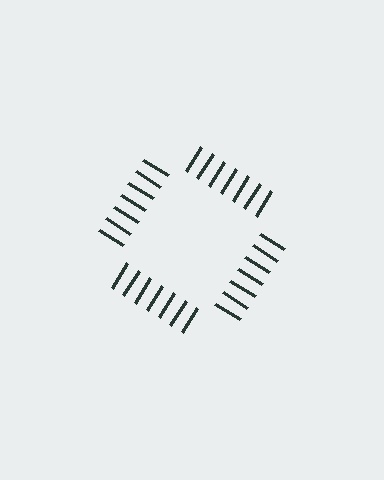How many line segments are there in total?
28 — 7 along each of the 4 edges.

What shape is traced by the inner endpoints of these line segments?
An illusory square — the line segments terminate on its edges but no continuous stroke is drawn.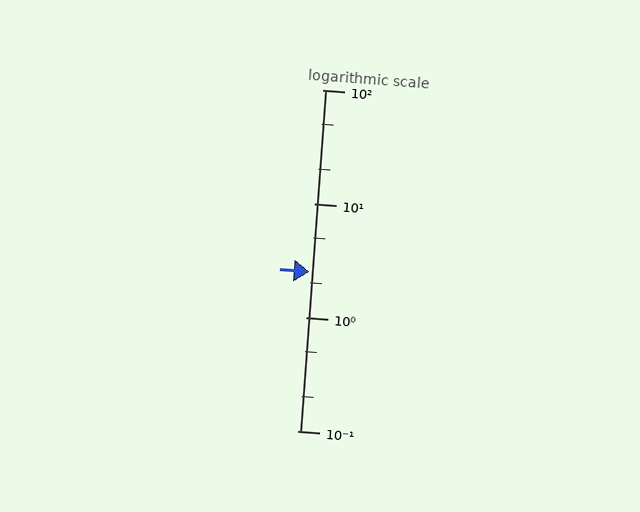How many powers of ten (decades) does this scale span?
The scale spans 3 decades, from 0.1 to 100.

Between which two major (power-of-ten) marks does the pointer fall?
The pointer is between 1 and 10.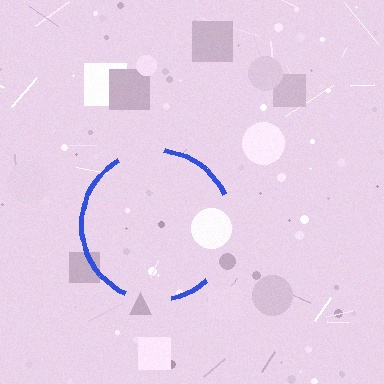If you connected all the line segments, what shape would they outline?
They would outline a circle.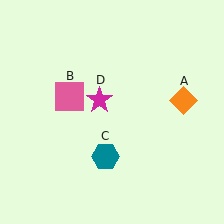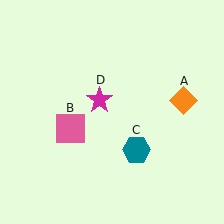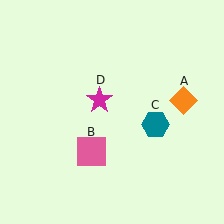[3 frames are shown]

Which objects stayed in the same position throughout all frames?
Orange diamond (object A) and magenta star (object D) remained stationary.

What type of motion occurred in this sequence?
The pink square (object B), teal hexagon (object C) rotated counterclockwise around the center of the scene.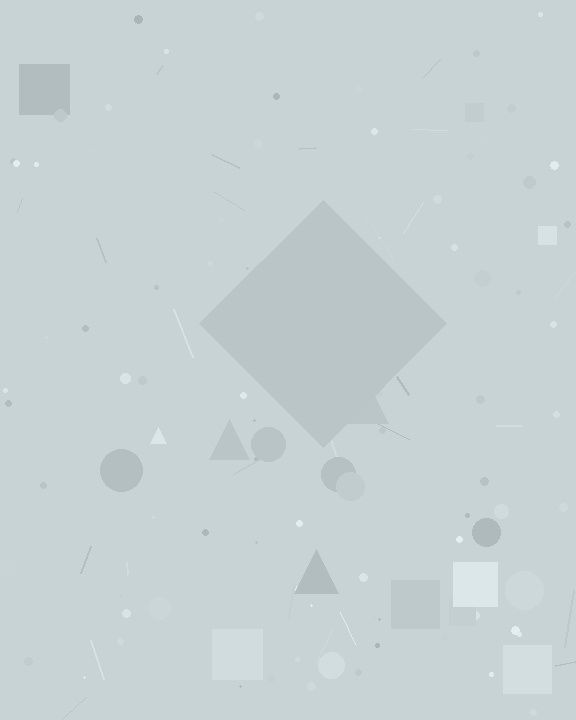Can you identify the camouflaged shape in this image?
The camouflaged shape is a diamond.